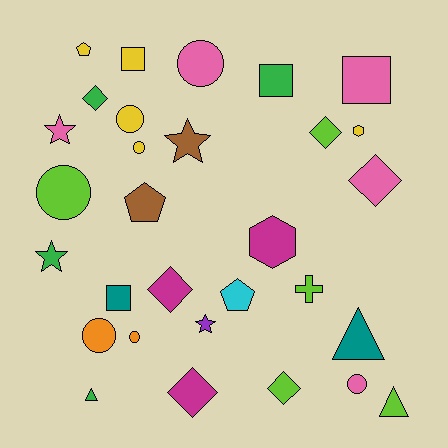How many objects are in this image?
There are 30 objects.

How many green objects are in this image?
There are 4 green objects.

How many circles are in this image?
There are 7 circles.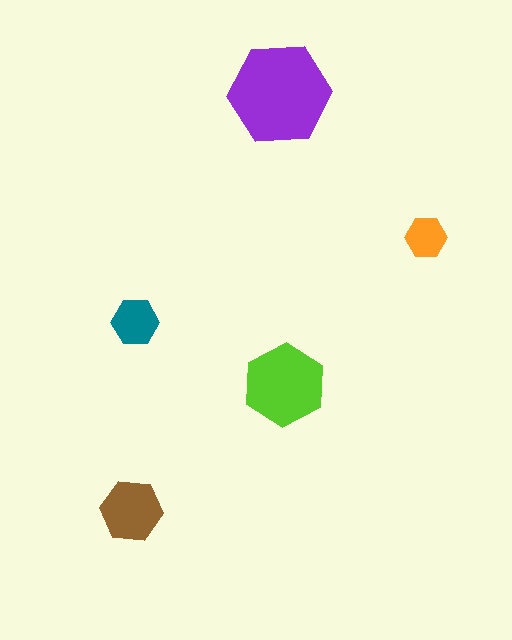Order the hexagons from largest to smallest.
the purple one, the lime one, the brown one, the teal one, the orange one.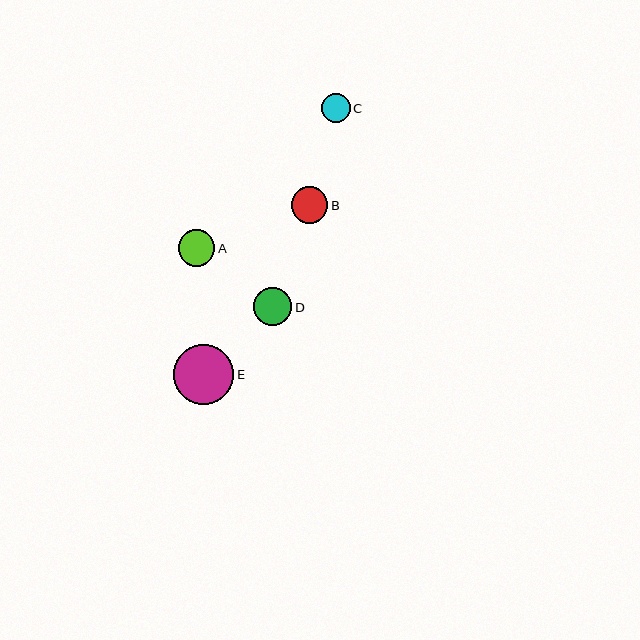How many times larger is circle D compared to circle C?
Circle D is approximately 1.3 times the size of circle C.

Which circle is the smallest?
Circle C is the smallest with a size of approximately 29 pixels.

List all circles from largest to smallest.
From largest to smallest: E, D, B, A, C.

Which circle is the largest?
Circle E is the largest with a size of approximately 60 pixels.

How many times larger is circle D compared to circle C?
Circle D is approximately 1.3 times the size of circle C.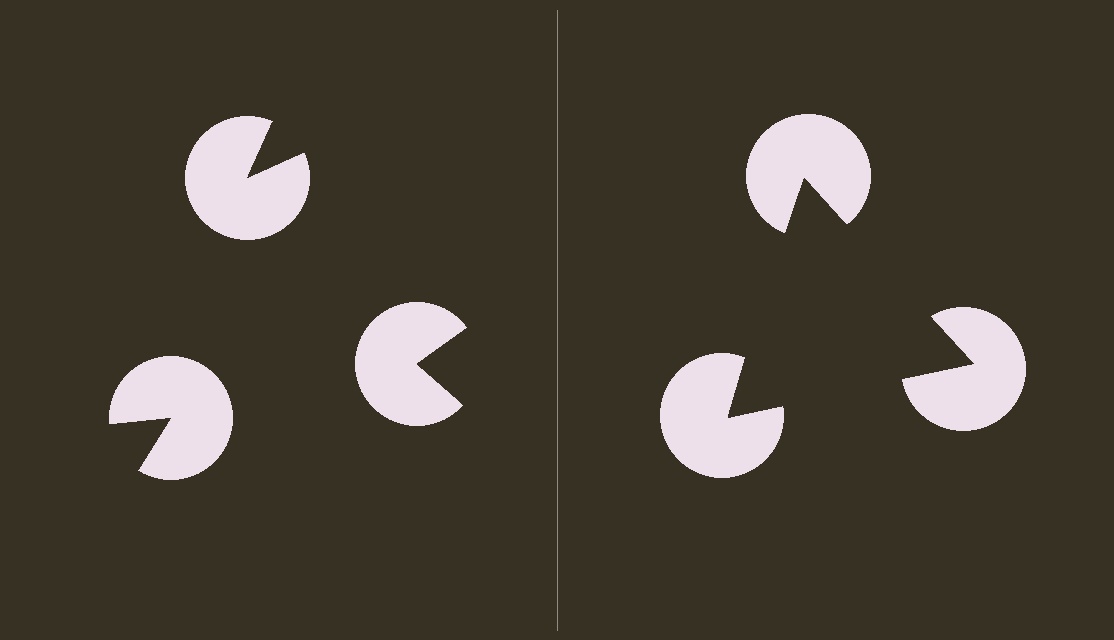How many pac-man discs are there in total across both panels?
6 — 3 on each side.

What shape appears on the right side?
An illusory triangle.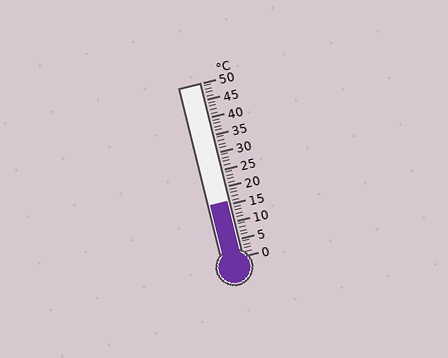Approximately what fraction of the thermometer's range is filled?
The thermometer is filled to approximately 30% of its range.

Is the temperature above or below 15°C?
The temperature is above 15°C.